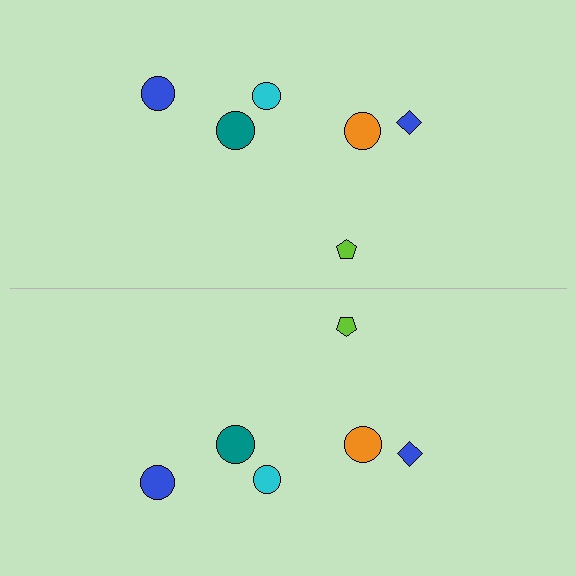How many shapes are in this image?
There are 12 shapes in this image.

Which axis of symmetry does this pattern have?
The pattern has a horizontal axis of symmetry running through the center of the image.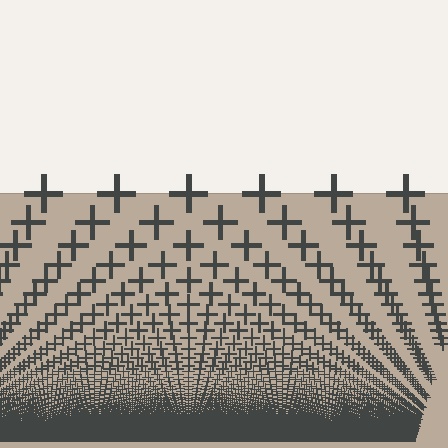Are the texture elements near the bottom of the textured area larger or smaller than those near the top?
Smaller. The gradient is inverted — elements near the bottom are smaller and denser.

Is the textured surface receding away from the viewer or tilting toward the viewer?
The surface appears to tilt toward the viewer. Texture elements get larger and sparser toward the top.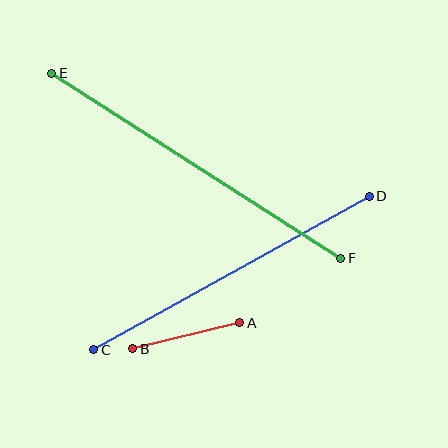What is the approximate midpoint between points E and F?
The midpoint is at approximately (196, 166) pixels.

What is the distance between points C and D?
The distance is approximately 315 pixels.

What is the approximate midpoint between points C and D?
The midpoint is at approximately (231, 273) pixels.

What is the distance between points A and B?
The distance is approximately 110 pixels.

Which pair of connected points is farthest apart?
Points E and F are farthest apart.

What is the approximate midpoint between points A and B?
The midpoint is at approximately (186, 336) pixels.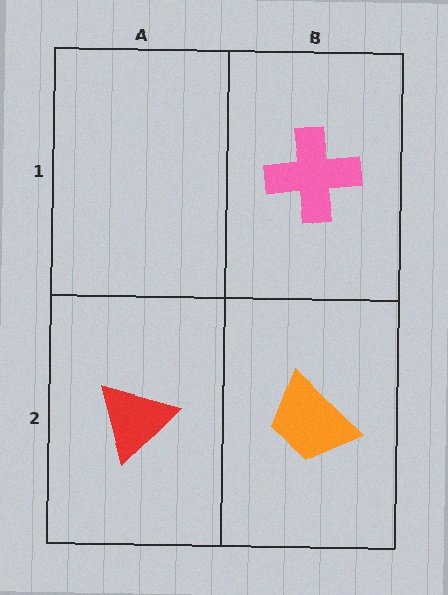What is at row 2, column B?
An orange trapezoid.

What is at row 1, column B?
A pink cross.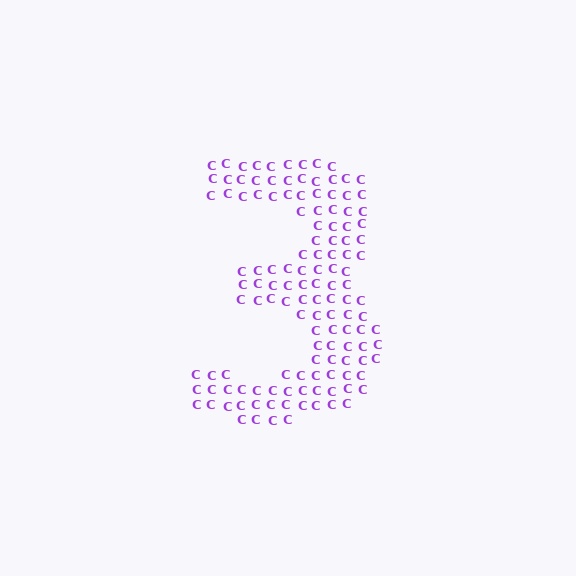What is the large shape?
The large shape is the digit 3.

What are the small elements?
The small elements are letter C's.